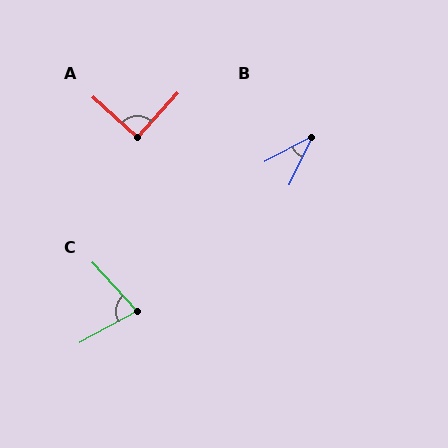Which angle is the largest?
A, at approximately 89 degrees.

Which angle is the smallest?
B, at approximately 37 degrees.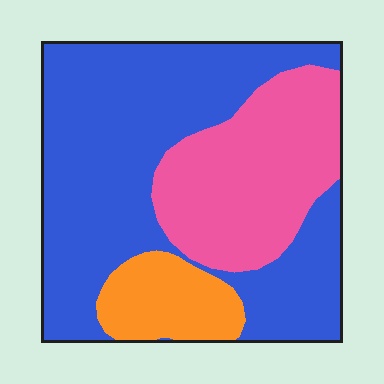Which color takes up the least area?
Orange, at roughly 10%.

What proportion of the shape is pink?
Pink takes up between a quarter and a half of the shape.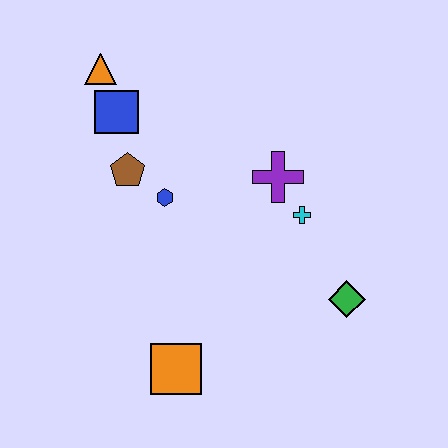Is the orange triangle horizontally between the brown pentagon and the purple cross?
No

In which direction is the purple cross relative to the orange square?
The purple cross is above the orange square.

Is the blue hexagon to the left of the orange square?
Yes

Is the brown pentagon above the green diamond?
Yes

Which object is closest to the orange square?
The blue hexagon is closest to the orange square.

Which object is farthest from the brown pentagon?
The green diamond is farthest from the brown pentagon.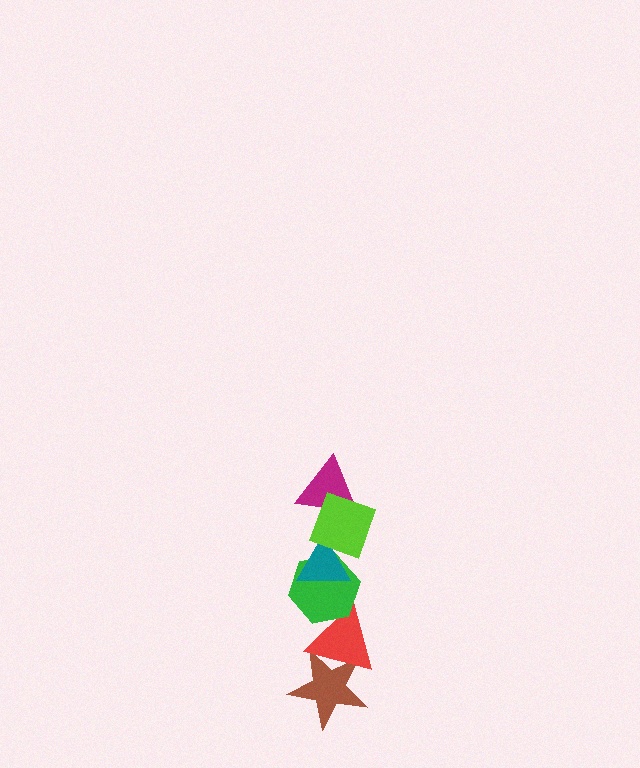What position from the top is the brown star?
The brown star is 6th from the top.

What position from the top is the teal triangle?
The teal triangle is 3rd from the top.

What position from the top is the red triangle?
The red triangle is 5th from the top.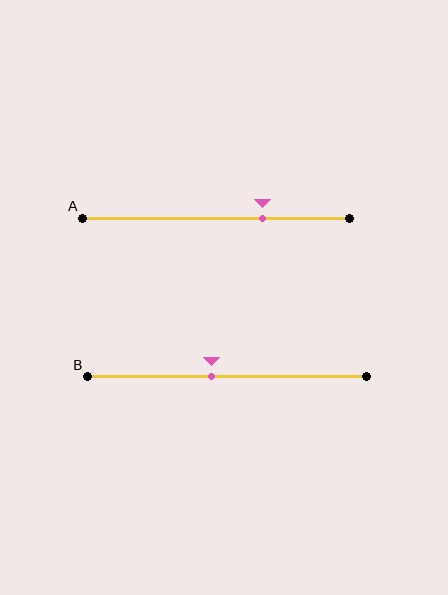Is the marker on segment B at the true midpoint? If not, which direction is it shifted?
No, the marker on segment B is shifted to the left by about 6% of the segment length.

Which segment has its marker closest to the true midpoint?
Segment B has its marker closest to the true midpoint.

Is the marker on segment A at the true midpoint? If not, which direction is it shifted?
No, the marker on segment A is shifted to the right by about 17% of the segment length.